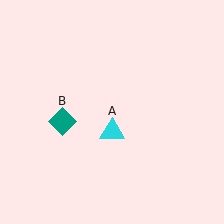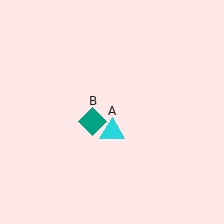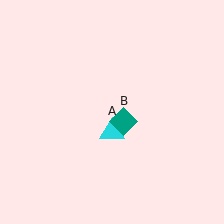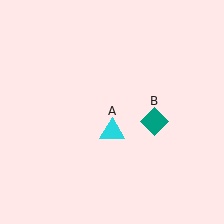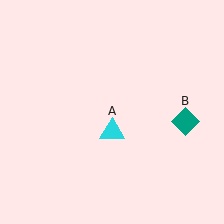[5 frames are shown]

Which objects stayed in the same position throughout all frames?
Cyan triangle (object A) remained stationary.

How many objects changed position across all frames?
1 object changed position: teal diamond (object B).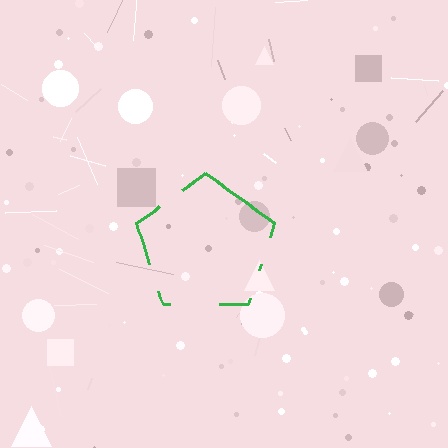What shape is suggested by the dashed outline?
The dashed outline suggests a pentagon.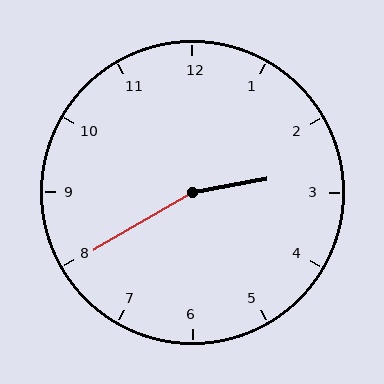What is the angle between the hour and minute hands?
Approximately 160 degrees.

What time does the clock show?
2:40.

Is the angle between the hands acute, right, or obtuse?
It is obtuse.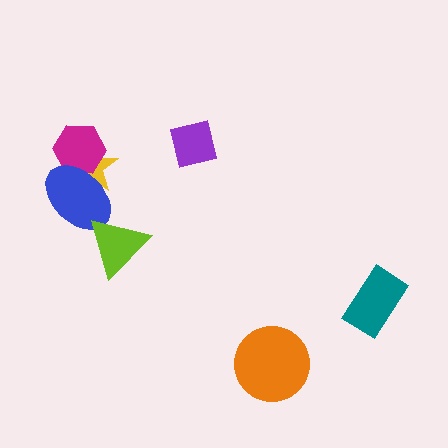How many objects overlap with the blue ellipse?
3 objects overlap with the blue ellipse.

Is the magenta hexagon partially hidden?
Yes, it is partially covered by another shape.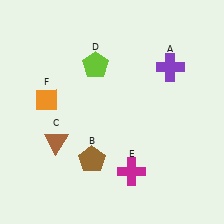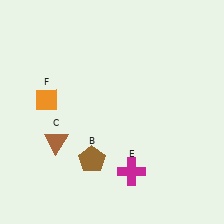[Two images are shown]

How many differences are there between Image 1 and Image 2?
There are 2 differences between the two images.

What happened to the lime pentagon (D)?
The lime pentagon (D) was removed in Image 2. It was in the top-left area of Image 1.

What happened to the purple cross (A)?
The purple cross (A) was removed in Image 2. It was in the top-right area of Image 1.